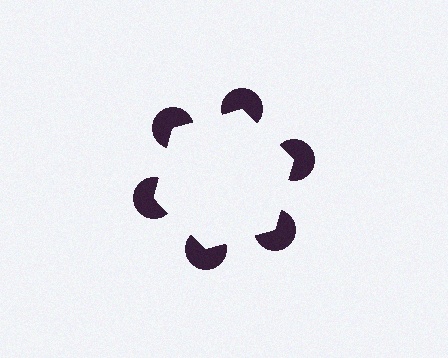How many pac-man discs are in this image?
There are 6 — one at each vertex of the illusory hexagon.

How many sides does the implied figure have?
6 sides.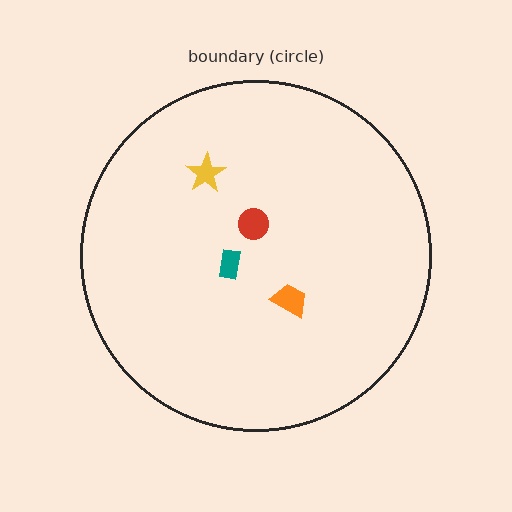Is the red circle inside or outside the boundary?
Inside.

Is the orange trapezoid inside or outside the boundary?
Inside.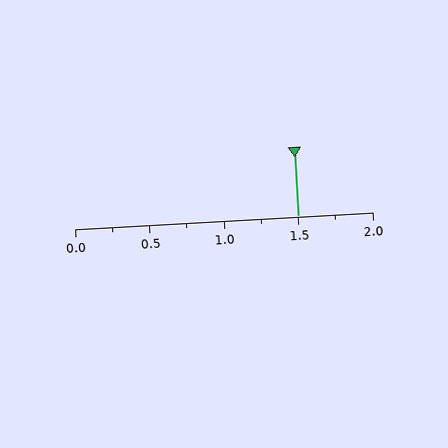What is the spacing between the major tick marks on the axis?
The major ticks are spaced 0.5 apart.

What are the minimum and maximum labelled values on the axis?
The axis runs from 0.0 to 2.0.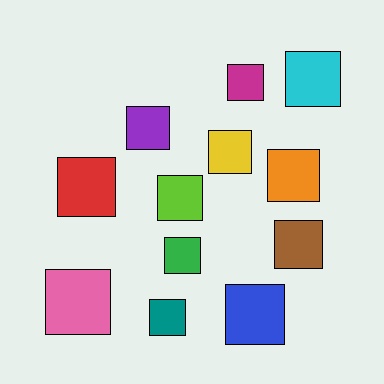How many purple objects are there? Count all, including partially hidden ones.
There is 1 purple object.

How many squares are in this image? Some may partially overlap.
There are 12 squares.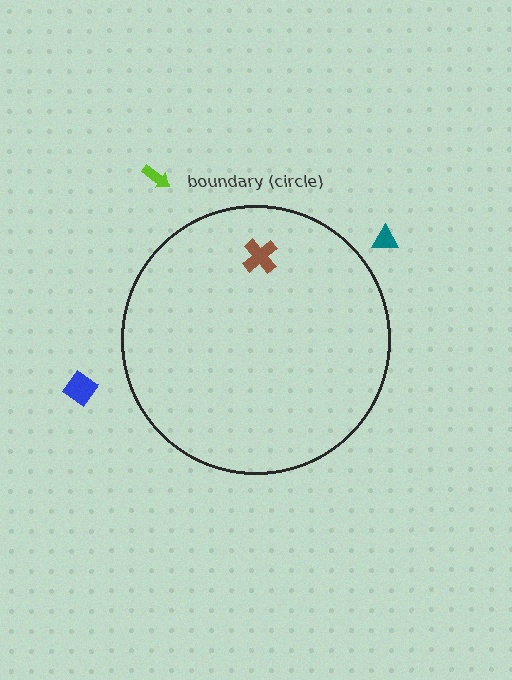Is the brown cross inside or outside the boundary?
Inside.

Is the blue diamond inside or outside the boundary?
Outside.